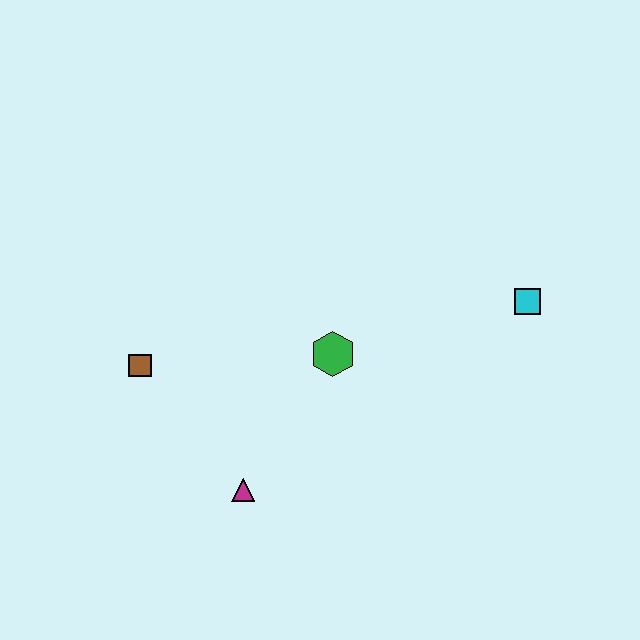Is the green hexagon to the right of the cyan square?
No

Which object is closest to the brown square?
The magenta triangle is closest to the brown square.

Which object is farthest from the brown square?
The cyan square is farthest from the brown square.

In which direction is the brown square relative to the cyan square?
The brown square is to the left of the cyan square.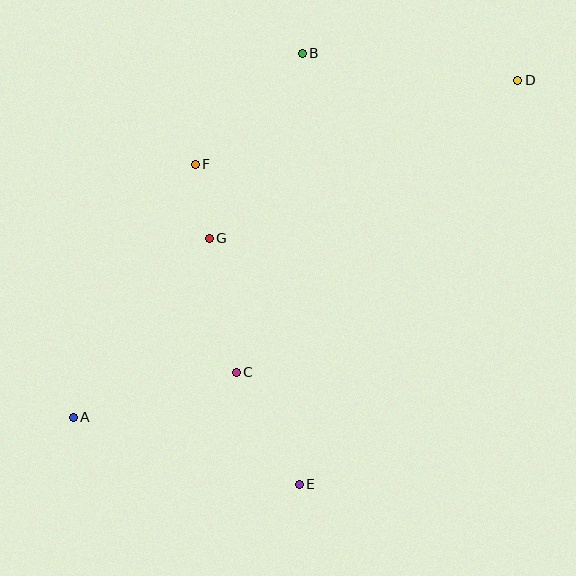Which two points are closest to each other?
Points F and G are closest to each other.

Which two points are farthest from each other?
Points A and D are farthest from each other.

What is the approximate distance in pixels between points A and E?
The distance between A and E is approximately 236 pixels.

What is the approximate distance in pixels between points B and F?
The distance between B and F is approximately 154 pixels.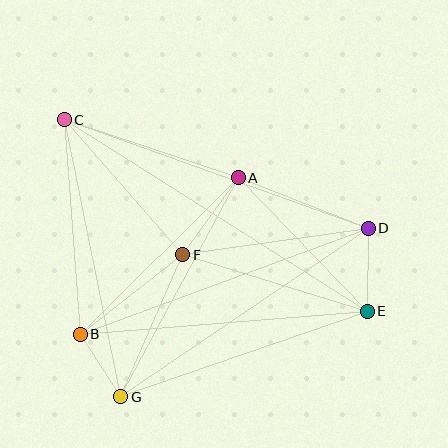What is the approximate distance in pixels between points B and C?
The distance between B and C is approximately 215 pixels.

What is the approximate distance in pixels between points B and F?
The distance between B and F is approximately 129 pixels.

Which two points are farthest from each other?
Points C and E are farthest from each other.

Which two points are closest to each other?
Points B and G are closest to each other.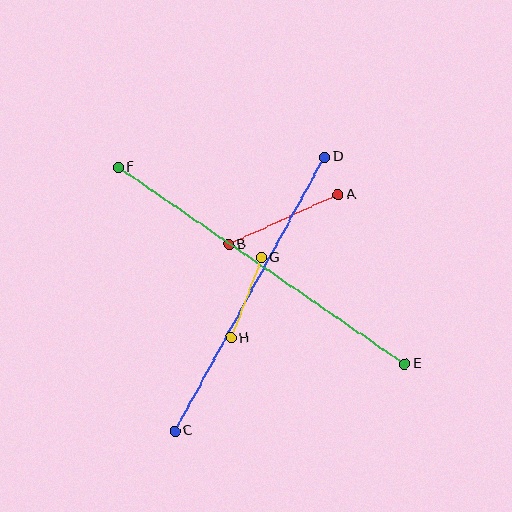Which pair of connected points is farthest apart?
Points E and F are farthest apart.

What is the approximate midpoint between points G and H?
The midpoint is at approximately (246, 298) pixels.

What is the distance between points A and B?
The distance is approximately 121 pixels.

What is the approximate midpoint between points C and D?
The midpoint is at approximately (250, 294) pixels.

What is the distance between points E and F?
The distance is approximately 348 pixels.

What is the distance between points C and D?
The distance is approximately 312 pixels.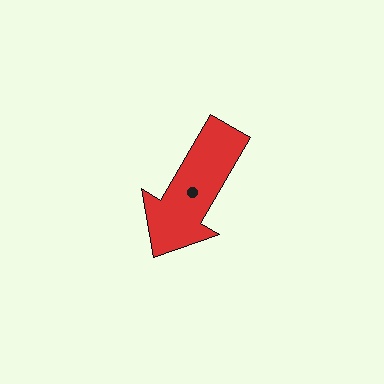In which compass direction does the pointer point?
Southwest.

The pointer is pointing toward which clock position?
Roughly 7 o'clock.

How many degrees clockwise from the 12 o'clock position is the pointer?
Approximately 210 degrees.